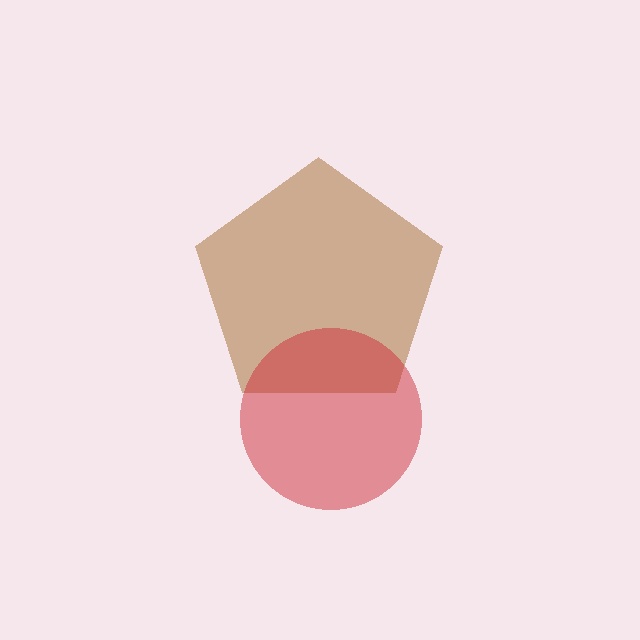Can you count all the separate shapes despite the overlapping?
Yes, there are 2 separate shapes.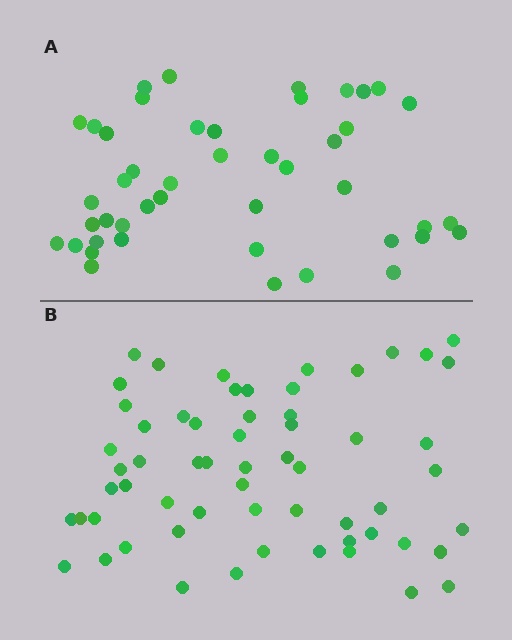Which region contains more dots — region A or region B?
Region B (the bottom region) has more dots.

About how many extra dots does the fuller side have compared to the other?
Region B has approximately 15 more dots than region A.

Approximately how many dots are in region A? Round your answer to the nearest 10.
About 40 dots. (The exact count is 45, which rounds to 40.)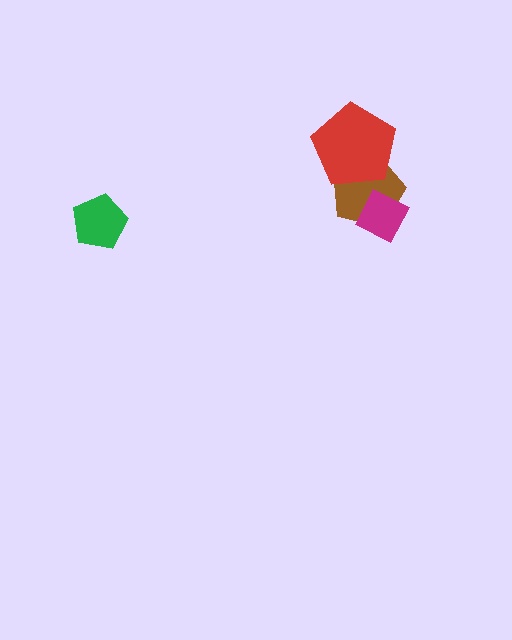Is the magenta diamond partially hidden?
No, no other shape covers it.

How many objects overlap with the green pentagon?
0 objects overlap with the green pentagon.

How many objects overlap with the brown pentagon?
2 objects overlap with the brown pentagon.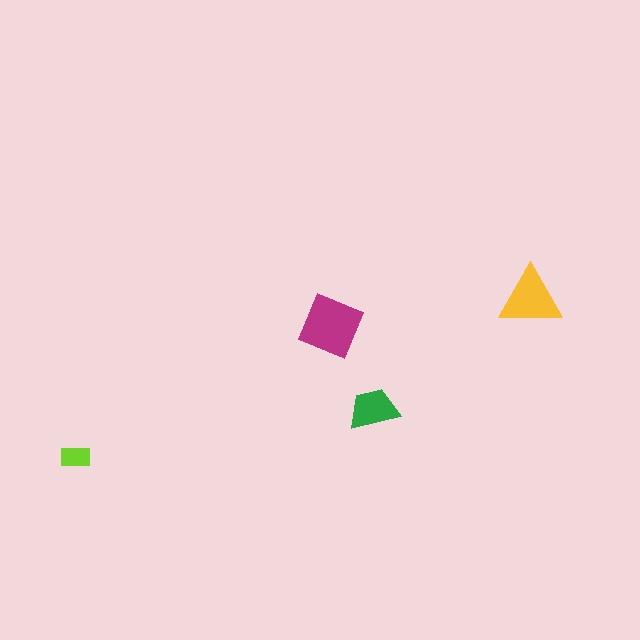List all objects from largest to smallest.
The magenta diamond, the yellow triangle, the green trapezoid, the lime rectangle.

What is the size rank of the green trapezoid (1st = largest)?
3rd.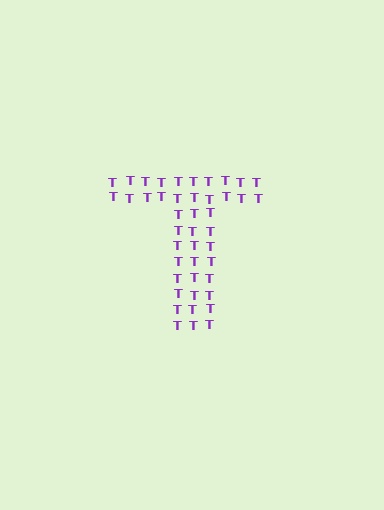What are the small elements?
The small elements are letter T's.